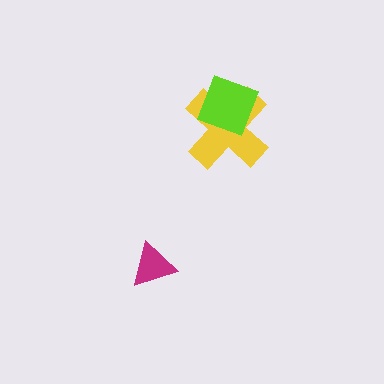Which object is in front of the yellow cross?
The lime diamond is in front of the yellow cross.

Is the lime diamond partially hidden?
No, no other shape covers it.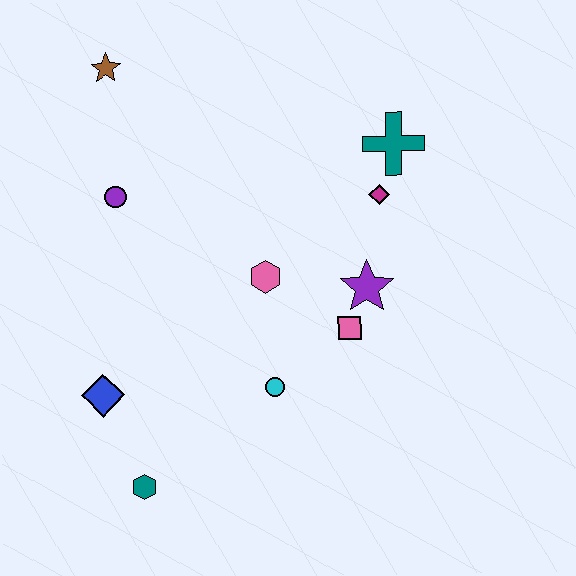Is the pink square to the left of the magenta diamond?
Yes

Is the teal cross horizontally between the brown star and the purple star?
No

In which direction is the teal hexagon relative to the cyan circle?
The teal hexagon is to the left of the cyan circle.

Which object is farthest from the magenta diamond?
The teal hexagon is farthest from the magenta diamond.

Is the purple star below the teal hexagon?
No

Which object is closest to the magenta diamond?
The teal cross is closest to the magenta diamond.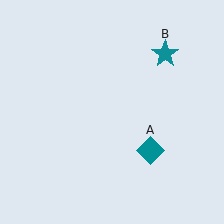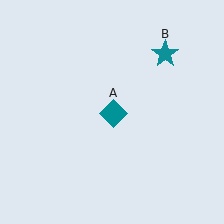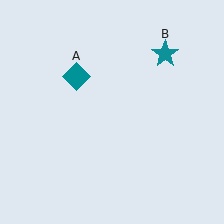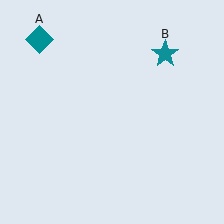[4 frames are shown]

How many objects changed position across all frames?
1 object changed position: teal diamond (object A).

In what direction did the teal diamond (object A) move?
The teal diamond (object A) moved up and to the left.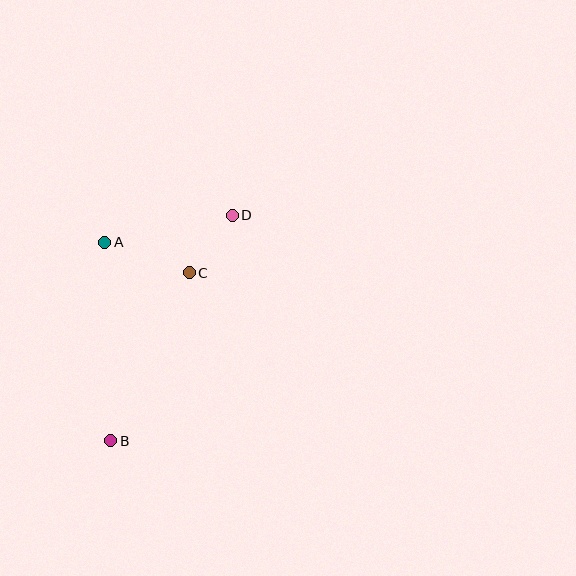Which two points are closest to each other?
Points C and D are closest to each other.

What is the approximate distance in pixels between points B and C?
The distance between B and C is approximately 186 pixels.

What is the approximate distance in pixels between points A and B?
The distance between A and B is approximately 199 pixels.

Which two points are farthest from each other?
Points B and D are farthest from each other.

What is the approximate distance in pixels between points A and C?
The distance between A and C is approximately 90 pixels.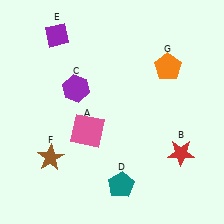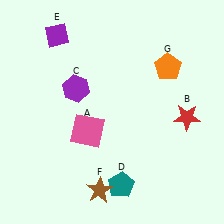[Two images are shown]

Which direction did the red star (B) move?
The red star (B) moved up.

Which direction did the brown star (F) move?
The brown star (F) moved right.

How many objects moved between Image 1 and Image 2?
2 objects moved between the two images.